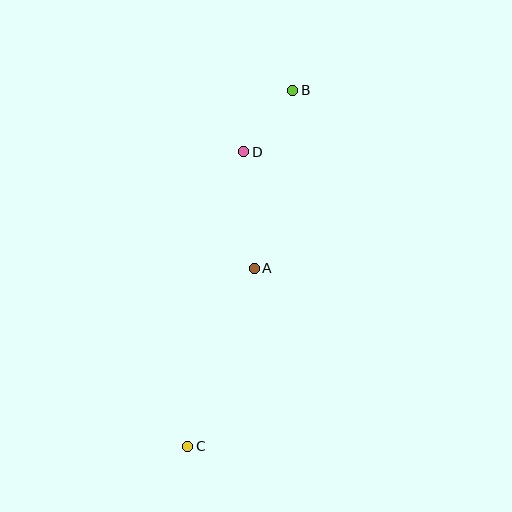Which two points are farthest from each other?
Points B and C are farthest from each other.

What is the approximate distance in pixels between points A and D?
The distance between A and D is approximately 117 pixels.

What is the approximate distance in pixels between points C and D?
The distance between C and D is approximately 300 pixels.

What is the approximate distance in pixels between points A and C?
The distance between A and C is approximately 190 pixels.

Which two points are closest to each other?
Points B and D are closest to each other.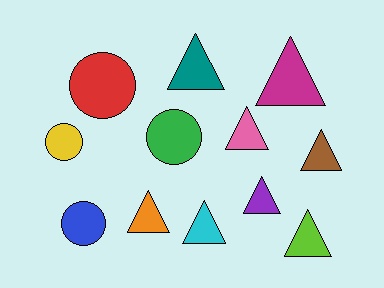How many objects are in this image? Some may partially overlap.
There are 12 objects.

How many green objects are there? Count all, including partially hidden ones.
There is 1 green object.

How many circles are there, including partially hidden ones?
There are 4 circles.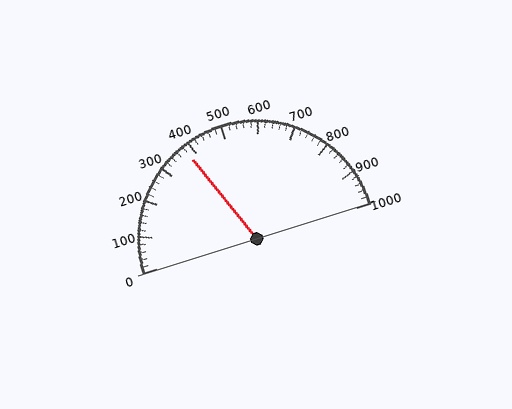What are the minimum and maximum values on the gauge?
The gauge ranges from 0 to 1000.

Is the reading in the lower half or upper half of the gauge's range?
The reading is in the lower half of the range (0 to 1000).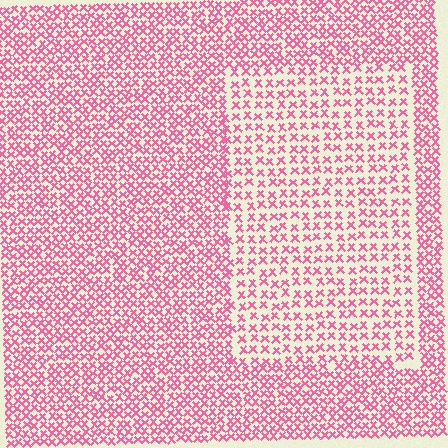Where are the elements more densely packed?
The elements are more densely packed outside the rectangle boundary.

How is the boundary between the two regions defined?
The boundary is defined by a change in element density (approximately 1.7x ratio). All elements are the same color, size, and shape.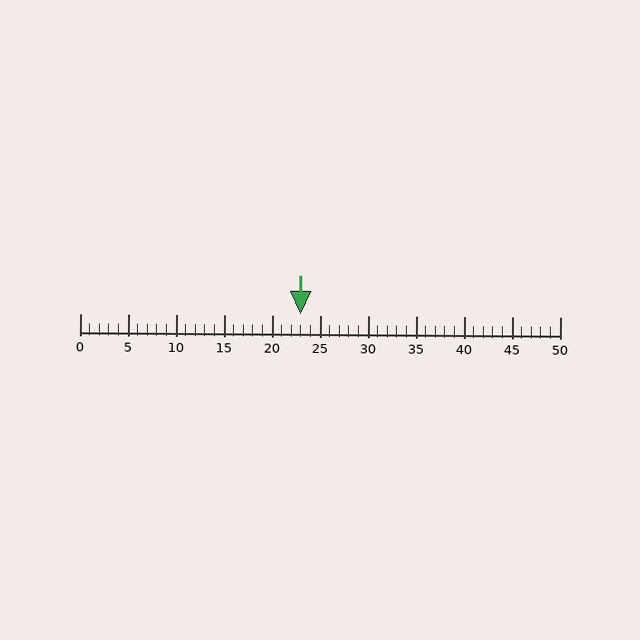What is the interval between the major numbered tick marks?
The major tick marks are spaced 5 units apart.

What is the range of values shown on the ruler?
The ruler shows values from 0 to 50.